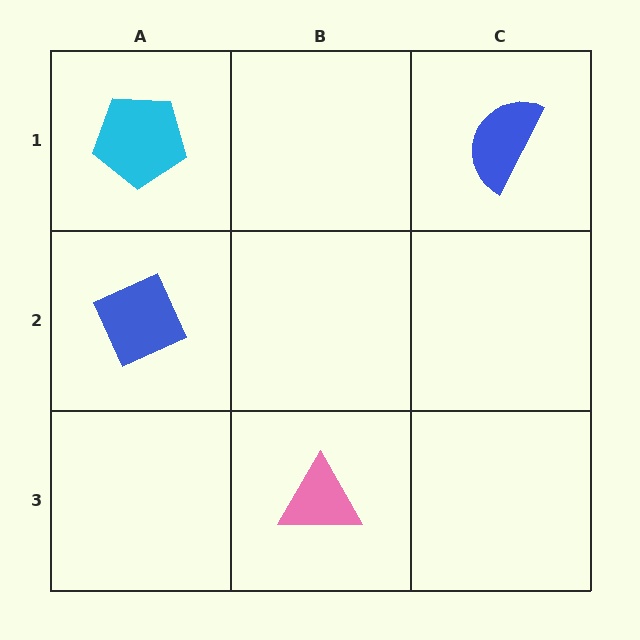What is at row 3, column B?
A pink triangle.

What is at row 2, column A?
A blue diamond.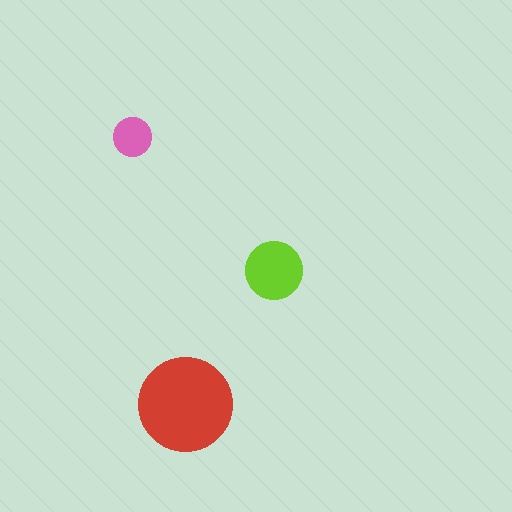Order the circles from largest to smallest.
the red one, the lime one, the pink one.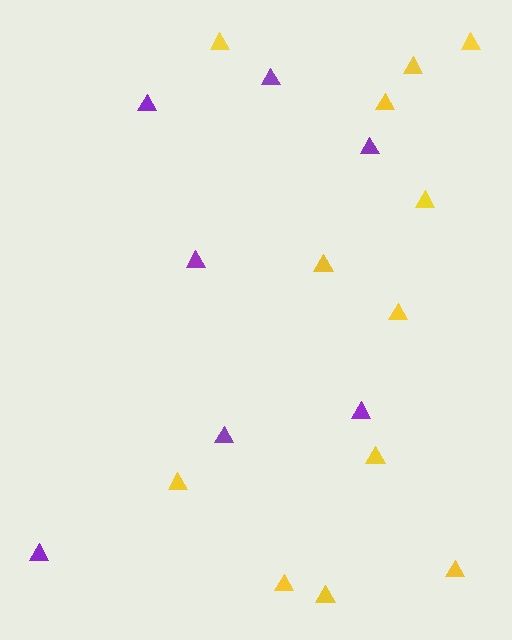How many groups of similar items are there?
There are 2 groups: one group of yellow triangles (12) and one group of purple triangles (7).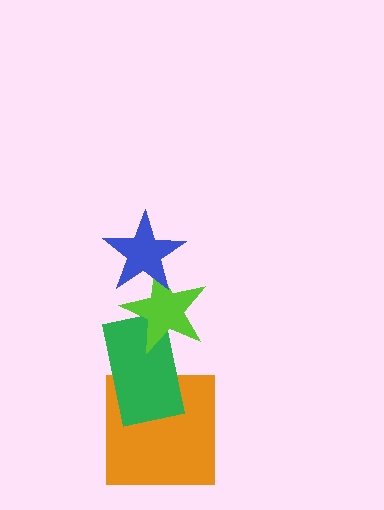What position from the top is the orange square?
The orange square is 4th from the top.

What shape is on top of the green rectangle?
The lime star is on top of the green rectangle.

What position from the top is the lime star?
The lime star is 2nd from the top.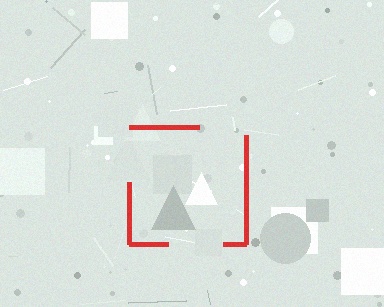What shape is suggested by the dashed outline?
The dashed outline suggests a square.